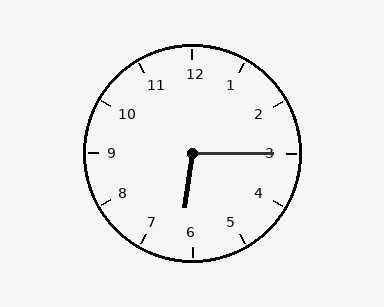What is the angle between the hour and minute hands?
Approximately 98 degrees.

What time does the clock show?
6:15.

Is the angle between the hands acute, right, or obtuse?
It is obtuse.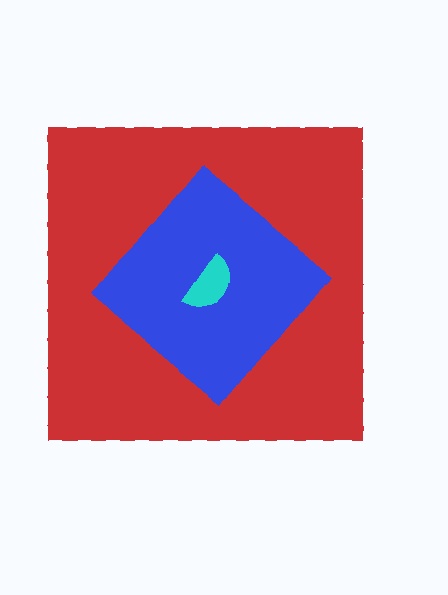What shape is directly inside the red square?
The blue diamond.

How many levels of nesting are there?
3.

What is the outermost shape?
The red square.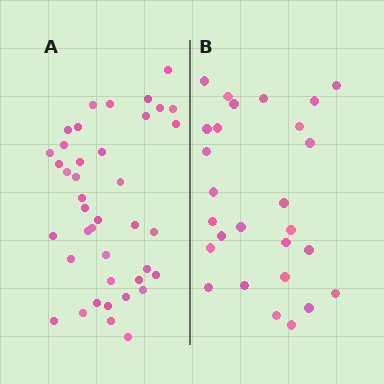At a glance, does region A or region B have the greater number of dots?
Region A (the left region) has more dots.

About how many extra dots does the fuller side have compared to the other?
Region A has approximately 15 more dots than region B.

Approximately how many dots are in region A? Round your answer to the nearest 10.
About 40 dots.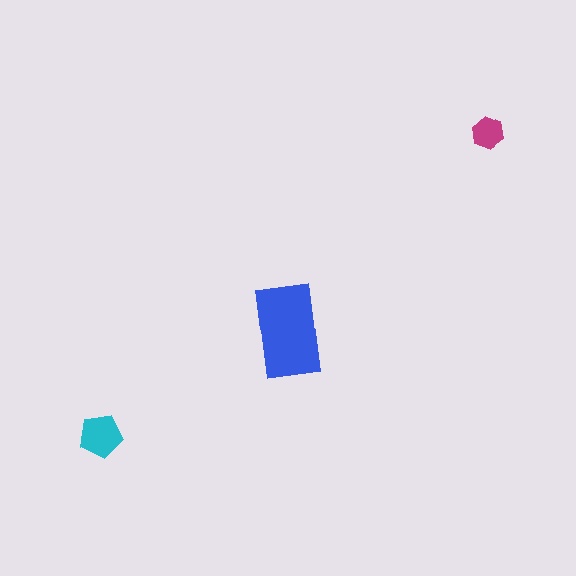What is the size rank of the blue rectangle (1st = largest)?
1st.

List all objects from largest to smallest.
The blue rectangle, the cyan pentagon, the magenta hexagon.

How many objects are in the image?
There are 3 objects in the image.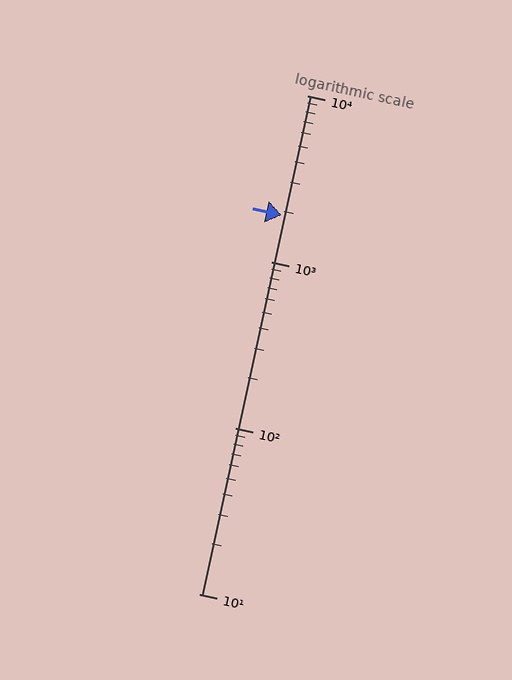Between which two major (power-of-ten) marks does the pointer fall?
The pointer is between 1000 and 10000.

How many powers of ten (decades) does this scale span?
The scale spans 3 decades, from 10 to 10000.